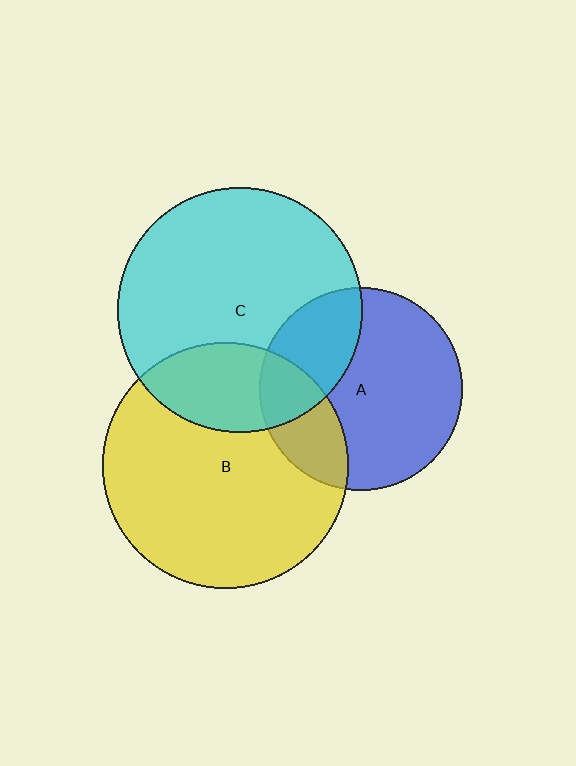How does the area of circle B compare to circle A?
Approximately 1.5 times.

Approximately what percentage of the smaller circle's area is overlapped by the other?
Approximately 30%.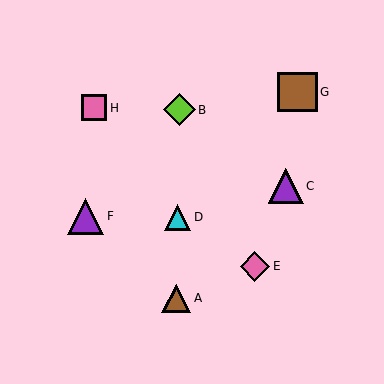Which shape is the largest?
The brown square (labeled G) is the largest.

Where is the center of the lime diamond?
The center of the lime diamond is at (180, 110).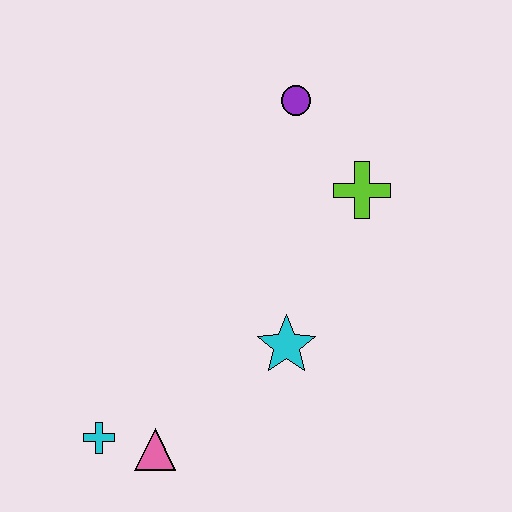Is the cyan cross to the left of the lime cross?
Yes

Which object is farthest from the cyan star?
The purple circle is farthest from the cyan star.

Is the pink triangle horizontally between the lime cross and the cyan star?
No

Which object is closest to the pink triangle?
The cyan cross is closest to the pink triangle.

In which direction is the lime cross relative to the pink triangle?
The lime cross is above the pink triangle.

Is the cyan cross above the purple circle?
No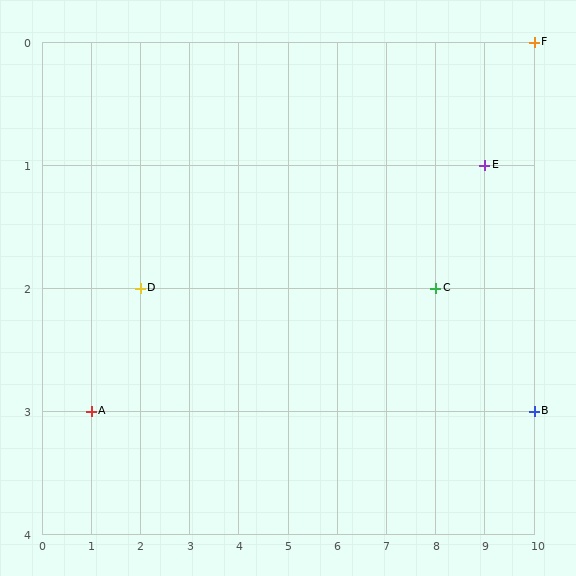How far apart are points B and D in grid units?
Points B and D are 8 columns and 1 row apart (about 8.1 grid units diagonally).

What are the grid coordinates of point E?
Point E is at grid coordinates (9, 1).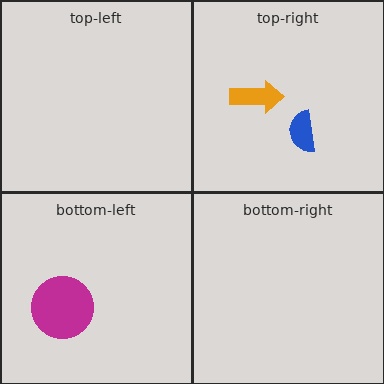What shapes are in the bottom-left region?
The magenta circle.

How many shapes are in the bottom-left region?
1.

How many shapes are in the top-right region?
2.